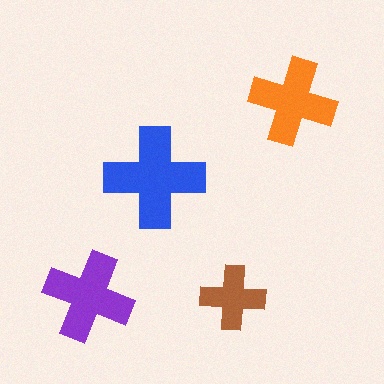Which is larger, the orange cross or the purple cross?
The purple one.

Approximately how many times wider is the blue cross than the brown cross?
About 1.5 times wider.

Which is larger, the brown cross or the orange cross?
The orange one.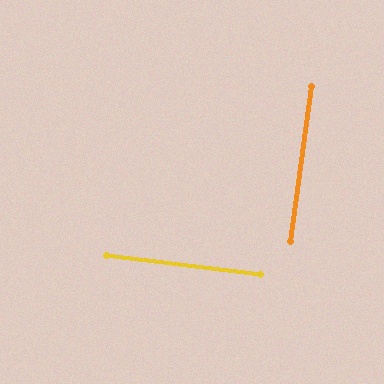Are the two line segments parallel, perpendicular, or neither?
Perpendicular — they meet at approximately 89°.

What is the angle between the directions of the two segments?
Approximately 89 degrees.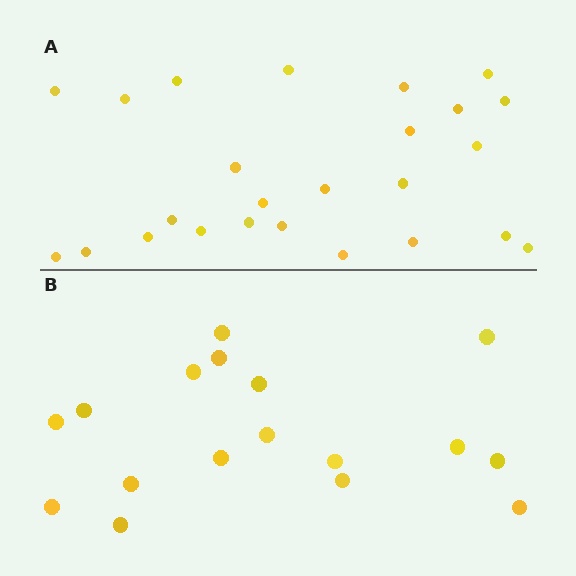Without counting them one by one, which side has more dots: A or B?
Region A (the top region) has more dots.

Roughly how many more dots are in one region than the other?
Region A has roughly 8 or so more dots than region B.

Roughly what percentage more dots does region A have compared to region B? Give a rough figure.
About 45% more.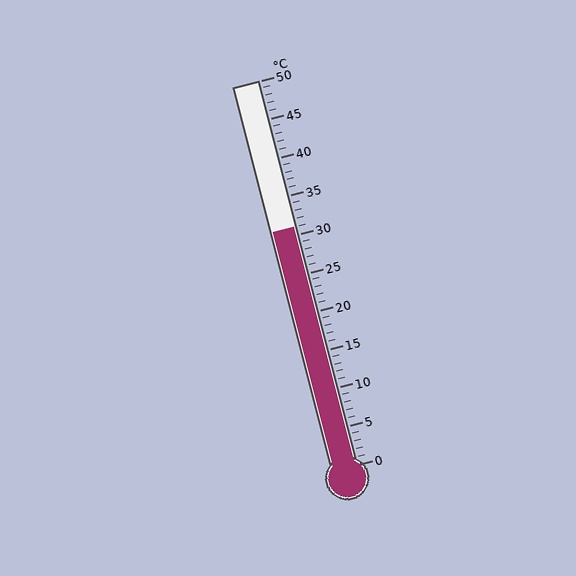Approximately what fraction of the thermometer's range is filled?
The thermometer is filled to approximately 60% of its range.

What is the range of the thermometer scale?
The thermometer scale ranges from 0°C to 50°C.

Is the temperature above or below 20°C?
The temperature is above 20°C.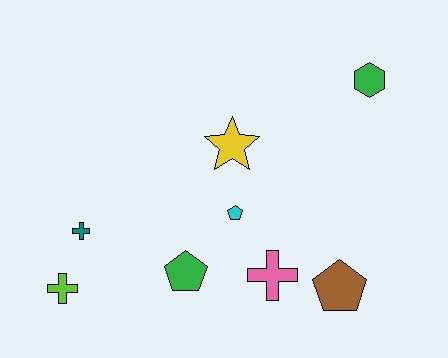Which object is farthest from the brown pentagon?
The lime cross is farthest from the brown pentagon.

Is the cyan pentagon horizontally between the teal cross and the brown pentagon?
Yes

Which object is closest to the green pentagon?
The cyan pentagon is closest to the green pentagon.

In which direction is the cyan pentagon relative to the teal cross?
The cyan pentagon is to the right of the teal cross.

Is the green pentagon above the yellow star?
No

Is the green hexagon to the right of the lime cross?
Yes